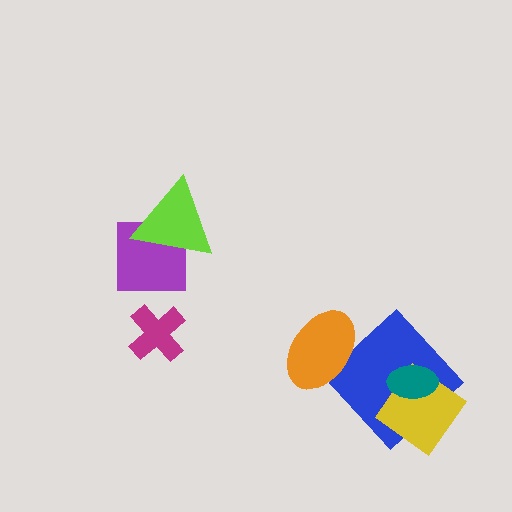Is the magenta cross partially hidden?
No, no other shape covers it.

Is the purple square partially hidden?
Yes, it is partially covered by another shape.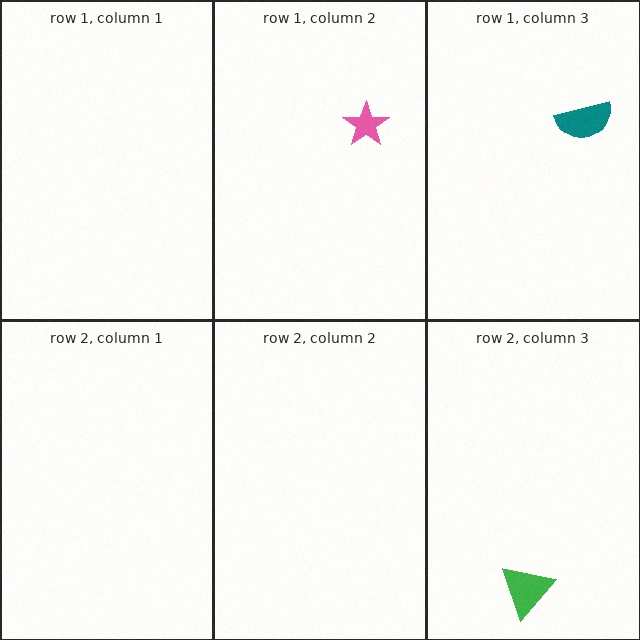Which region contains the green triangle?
The row 2, column 3 region.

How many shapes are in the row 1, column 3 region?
1.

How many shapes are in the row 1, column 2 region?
1.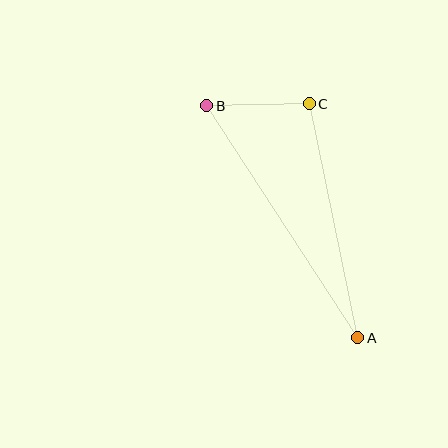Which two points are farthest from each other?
Points A and B are farthest from each other.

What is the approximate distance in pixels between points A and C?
The distance between A and C is approximately 239 pixels.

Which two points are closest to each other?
Points B and C are closest to each other.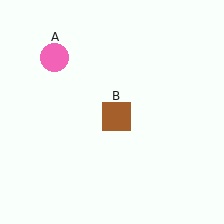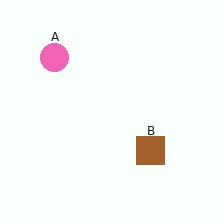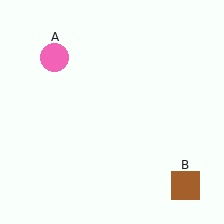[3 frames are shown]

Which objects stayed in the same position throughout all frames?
Pink circle (object A) remained stationary.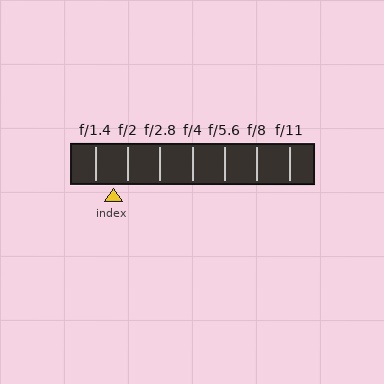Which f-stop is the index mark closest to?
The index mark is closest to f/2.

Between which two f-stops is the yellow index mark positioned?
The index mark is between f/1.4 and f/2.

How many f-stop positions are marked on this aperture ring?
There are 7 f-stop positions marked.